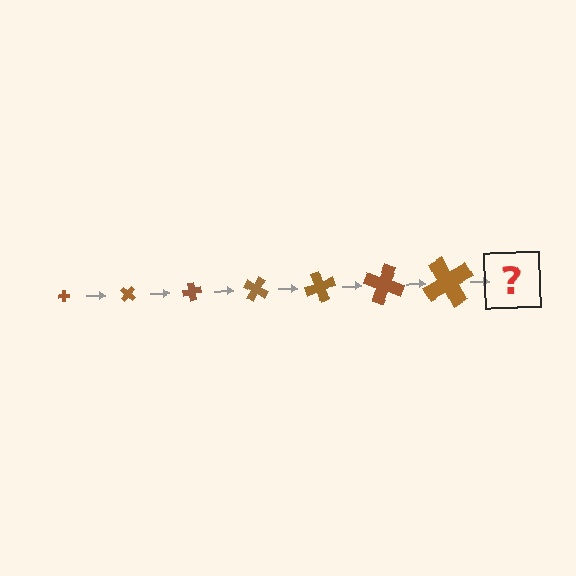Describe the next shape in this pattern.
It should be a cross, larger than the previous one and rotated 280 degrees from the start.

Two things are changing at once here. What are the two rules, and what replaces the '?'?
The two rules are that the cross grows larger each step and it rotates 40 degrees each step. The '?' should be a cross, larger than the previous one and rotated 280 degrees from the start.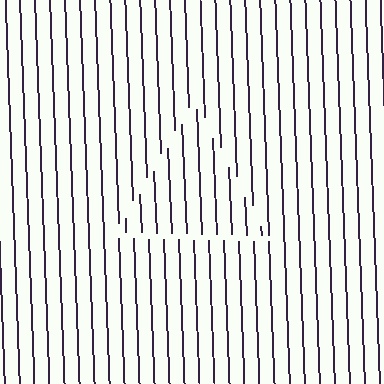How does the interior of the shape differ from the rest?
The interior of the shape contains the same grating, shifted by half a period — the contour is defined by the phase discontinuity where line-ends from the inner and outer gratings abut.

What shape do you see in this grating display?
An illusory triangle. The interior of the shape contains the same grating, shifted by half a period — the contour is defined by the phase discontinuity where line-ends from the inner and outer gratings abut.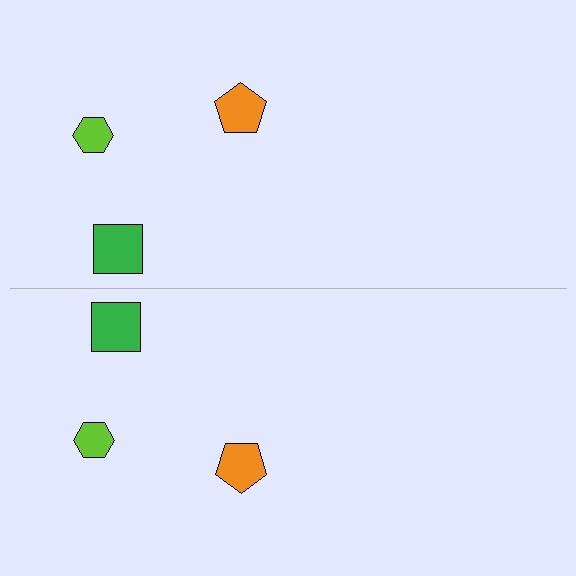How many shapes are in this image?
There are 6 shapes in this image.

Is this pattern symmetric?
Yes, this pattern has bilateral (reflection) symmetry.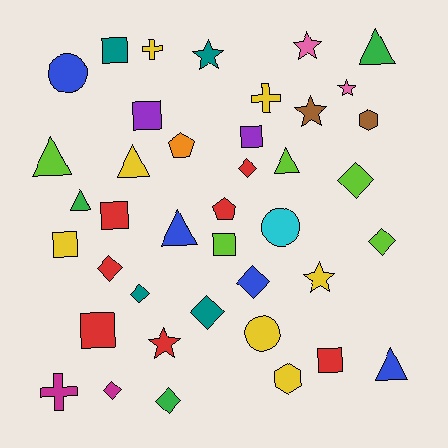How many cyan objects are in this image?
There is 1 cyan object.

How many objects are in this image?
There are 40 objects.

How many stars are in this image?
There are 6 stars.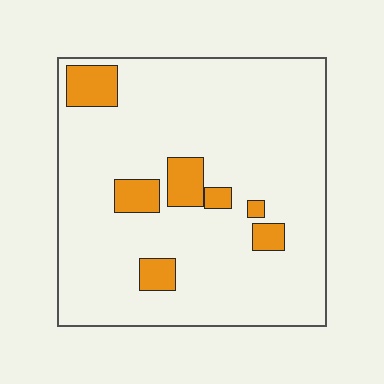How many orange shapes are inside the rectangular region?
7.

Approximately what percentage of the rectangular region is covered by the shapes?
Approximately 10%.